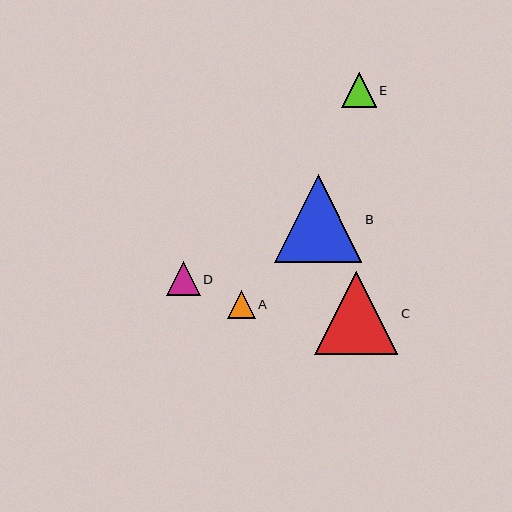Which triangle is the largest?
Triangle B is the largest with a size of approximately 87 pixels.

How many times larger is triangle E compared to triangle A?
Triangle E is approximately 1.2 times the size of triangle A.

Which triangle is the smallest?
Triangle A is the smallest with a size of approximately 28 pixels.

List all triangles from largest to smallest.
From largest to smallest: B, C, E, D, A.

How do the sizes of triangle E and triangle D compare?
Triangle E and triangle D are approximately the same size.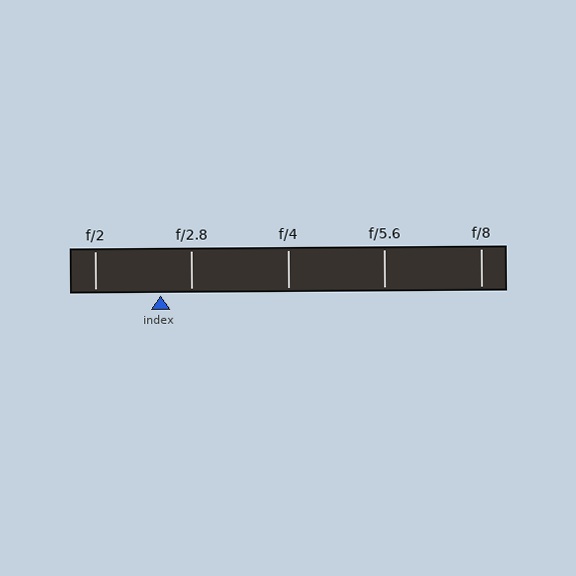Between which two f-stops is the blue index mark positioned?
The index mark is between f/2 and f/2.8.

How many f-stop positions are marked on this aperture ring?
There are 5 f-stop positions marked.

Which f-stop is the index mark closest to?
The index mark is closest to f/2.8.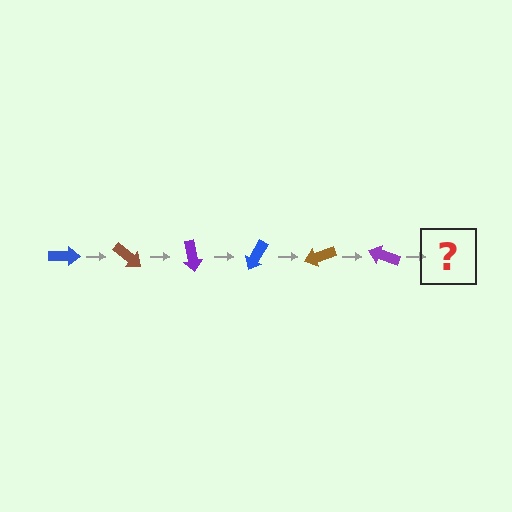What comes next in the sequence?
The next element should be a blue arrow, rotated 240 degrees from the start.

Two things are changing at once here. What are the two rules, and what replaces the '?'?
The two rules are that it rotates 40 degrees each step and the color cycles through blue, brown, and purple. The '?' should be a blue arrow, rotated 240 degrees from the start.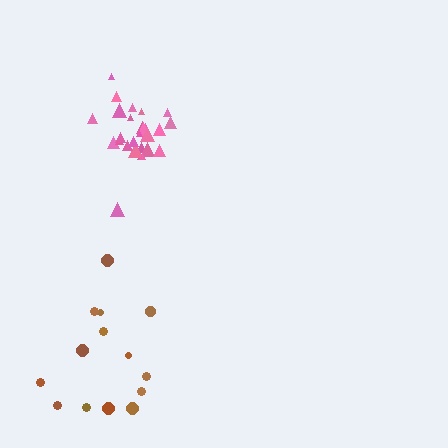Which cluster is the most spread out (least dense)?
Brown.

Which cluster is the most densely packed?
Pink.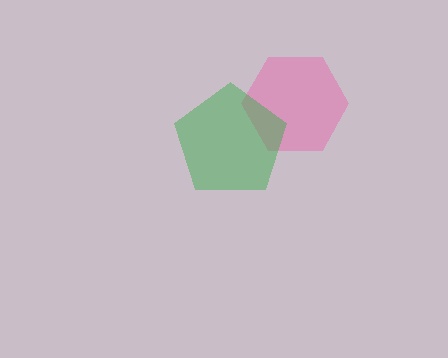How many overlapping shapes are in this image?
There are 2 overlapping shapes in the image.